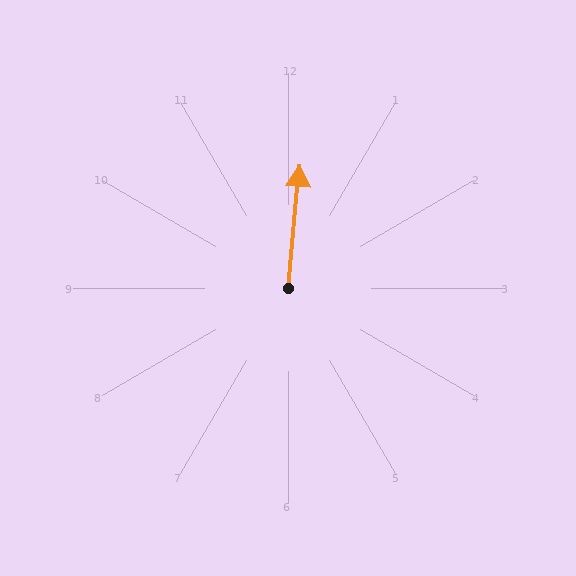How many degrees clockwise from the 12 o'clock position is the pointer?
Approximately 6 degrees.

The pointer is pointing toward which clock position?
Roughly 12 o'clock.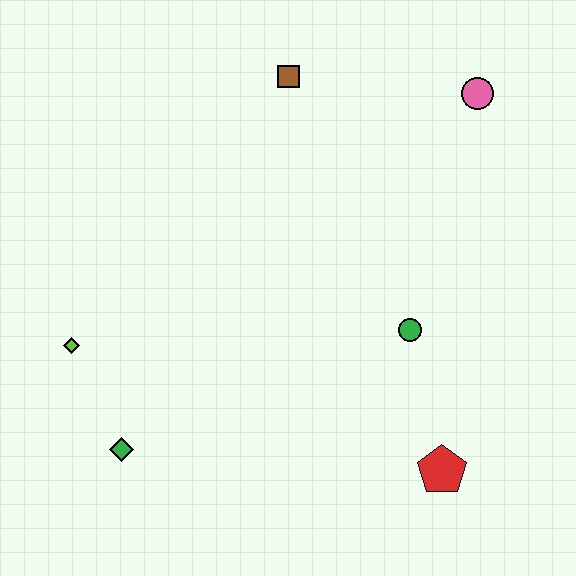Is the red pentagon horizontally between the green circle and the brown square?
No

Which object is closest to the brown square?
The pink circle is closest to the brown square.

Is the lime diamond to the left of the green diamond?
Yes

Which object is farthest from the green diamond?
The pink circle is farthest from the green diamond.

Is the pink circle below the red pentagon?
No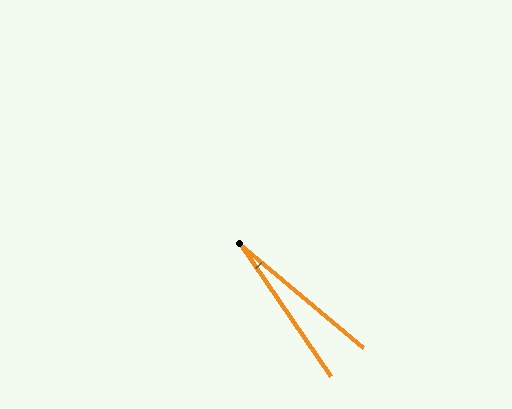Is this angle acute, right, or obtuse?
It is acute.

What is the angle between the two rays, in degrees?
Approximately 15 degrees.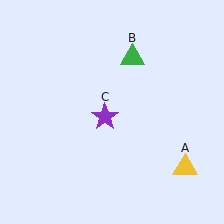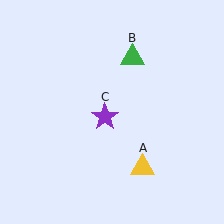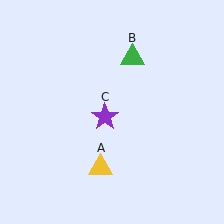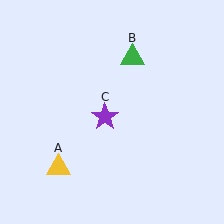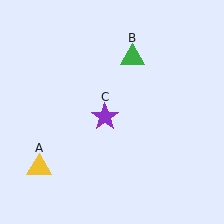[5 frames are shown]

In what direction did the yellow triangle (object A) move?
The yellow triangle (object A) moved left.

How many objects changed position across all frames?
1 object changed position: yellow triangle (object A).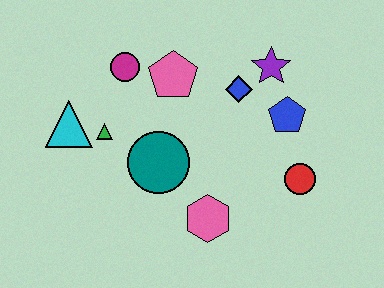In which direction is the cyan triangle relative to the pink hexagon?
The cyan triangle is to the left of the pink hexagon.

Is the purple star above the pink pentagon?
Yes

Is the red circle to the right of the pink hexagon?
Yes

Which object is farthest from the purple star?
The cyan triangle is farthest from the purple star.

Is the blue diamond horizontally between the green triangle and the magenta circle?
No